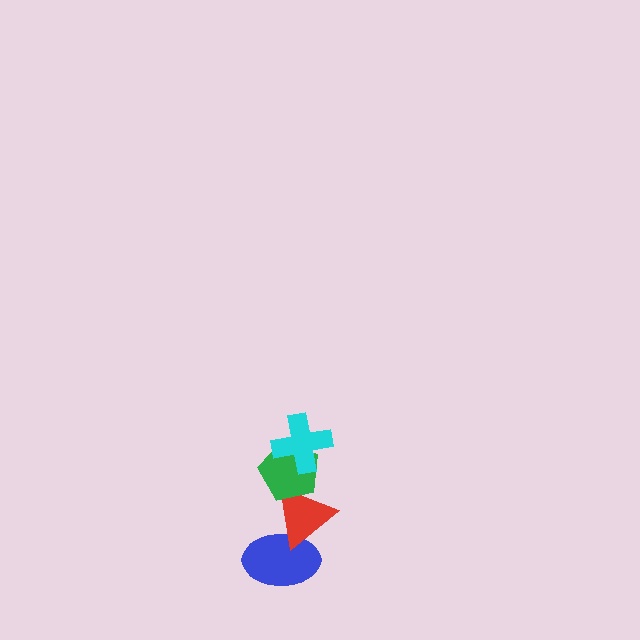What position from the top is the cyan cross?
The cyan cross is 1st from the top.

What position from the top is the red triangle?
The red triangle is 3rd from the top.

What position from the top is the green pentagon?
The green pentagon is 2nd from the top.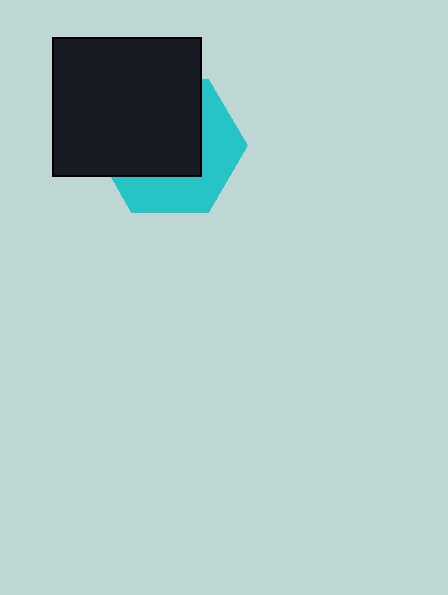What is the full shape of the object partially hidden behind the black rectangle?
The partially hidden object is a cyan hexagon.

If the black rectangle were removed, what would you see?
You would see the complete cyan hexagon.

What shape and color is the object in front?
The object in front is a black rectangle.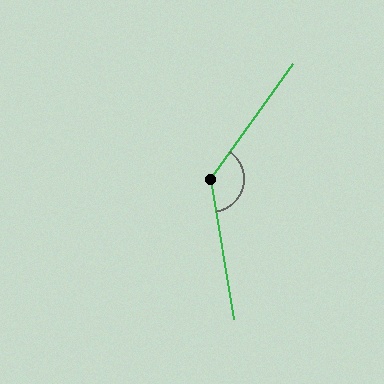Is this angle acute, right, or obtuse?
It is obtuse.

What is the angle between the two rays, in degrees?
Approximately 135 degrees.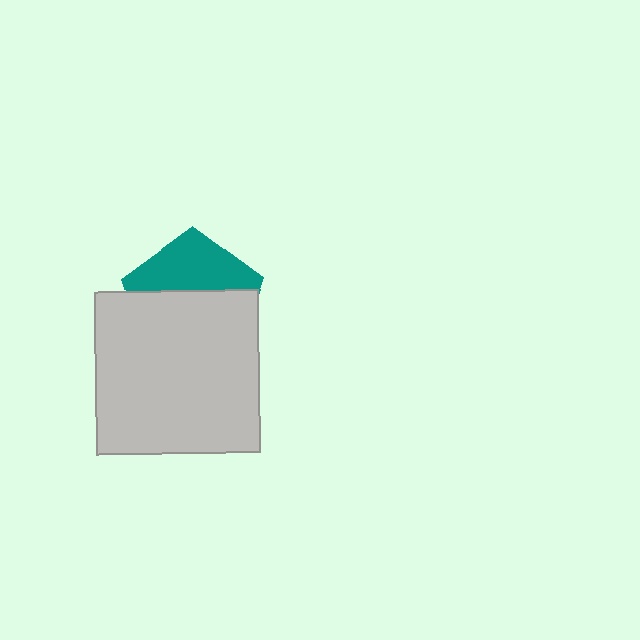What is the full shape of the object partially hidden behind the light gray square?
The partially hidden object is a teal pentagon.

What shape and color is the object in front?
The object in front is a light gray square.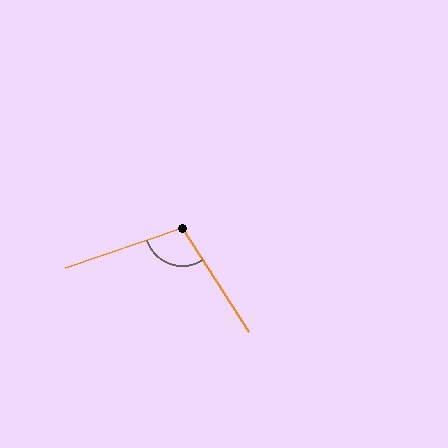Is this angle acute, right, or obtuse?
It is obtuse.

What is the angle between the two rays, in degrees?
Approximately 104 degrees.